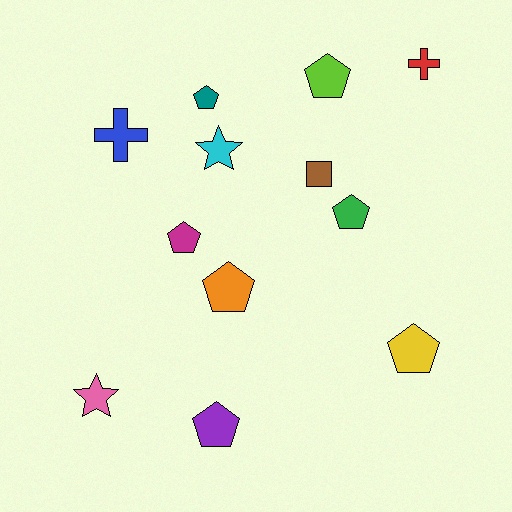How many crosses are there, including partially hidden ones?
There are 2 crosses.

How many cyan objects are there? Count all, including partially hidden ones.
There is 1 cyan object.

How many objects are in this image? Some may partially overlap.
There are 12 objects.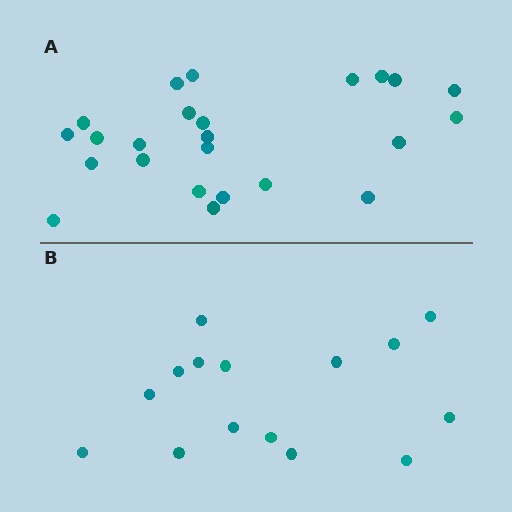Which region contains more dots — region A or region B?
Region A (the top region) has more dots.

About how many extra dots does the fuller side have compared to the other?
Region A has roughly 8 or so more dots than region B.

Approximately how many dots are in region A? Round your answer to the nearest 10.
About 20 dots. (The exact count is 24, which rounds to 20.)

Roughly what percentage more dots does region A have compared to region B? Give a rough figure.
About 60% more.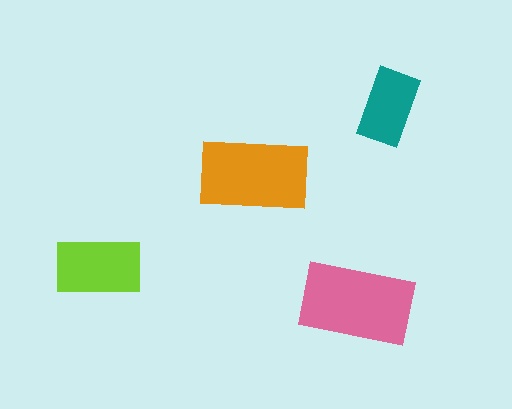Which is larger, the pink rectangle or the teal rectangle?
The pink one.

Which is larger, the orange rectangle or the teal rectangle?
The orange one.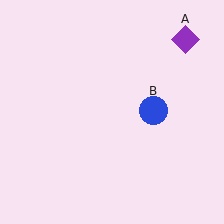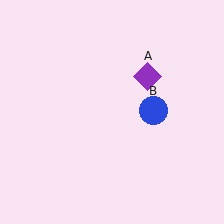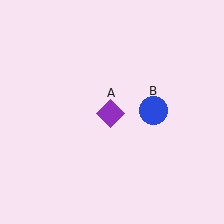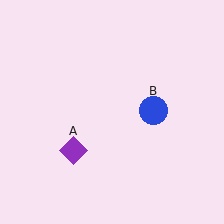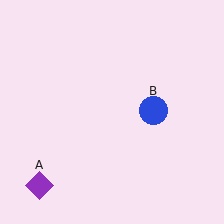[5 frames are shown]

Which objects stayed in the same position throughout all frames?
Blue circle (object B) remained stationary.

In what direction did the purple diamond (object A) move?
The purple diamond (object A) moved down and to the left.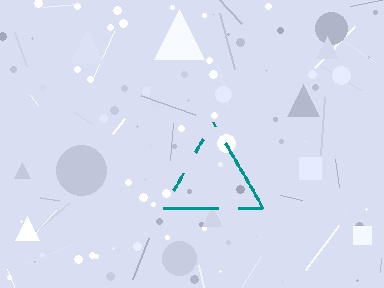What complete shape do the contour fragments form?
The contour fragments form a triangle.